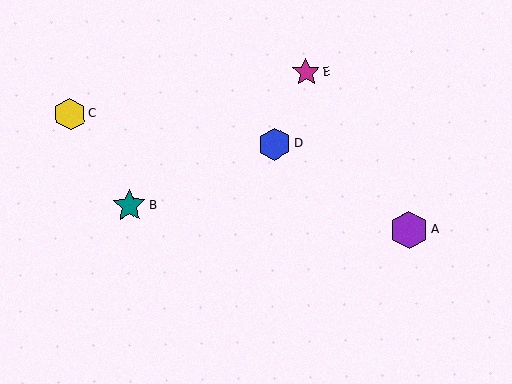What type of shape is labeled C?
Shape C is a yellow hexagon.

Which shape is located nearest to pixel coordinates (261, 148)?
The blue hexagon (labeled D) at (275, 144) is nearest to that location.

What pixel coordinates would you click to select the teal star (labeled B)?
Click at (130, 205) to select the teal star B.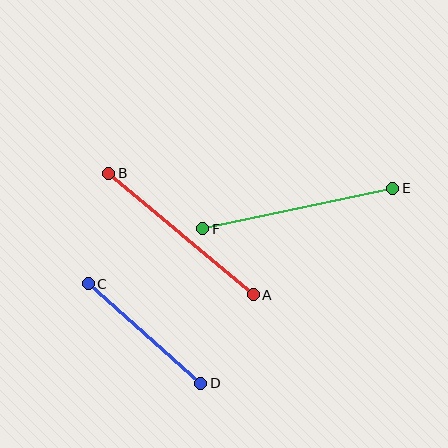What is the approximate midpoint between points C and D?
The midpoint is at approximately (145, 333) pixels.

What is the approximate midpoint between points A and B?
The midpoint is at approximately (181, 234) pixels.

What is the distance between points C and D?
The distance is approximately 150 pixels.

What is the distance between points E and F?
The distance is approximately 195 pixels.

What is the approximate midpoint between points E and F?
The midpoint is at approximately (298, 208) pixels.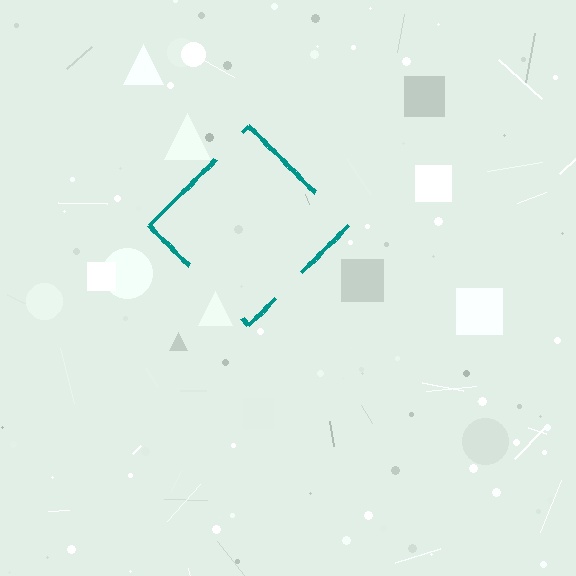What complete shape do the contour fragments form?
The contour fragments form a diamond.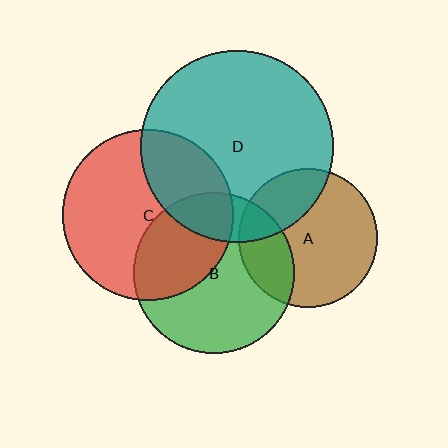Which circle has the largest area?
Circle D (teal).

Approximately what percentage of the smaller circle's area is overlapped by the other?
Approximately 20%.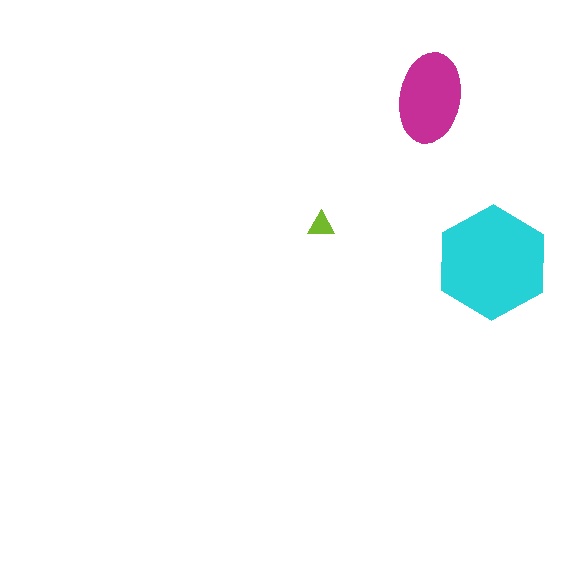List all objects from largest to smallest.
The cyan hexagon, the magenta ellipse, the lime triangle.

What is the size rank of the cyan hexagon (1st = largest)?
1st.